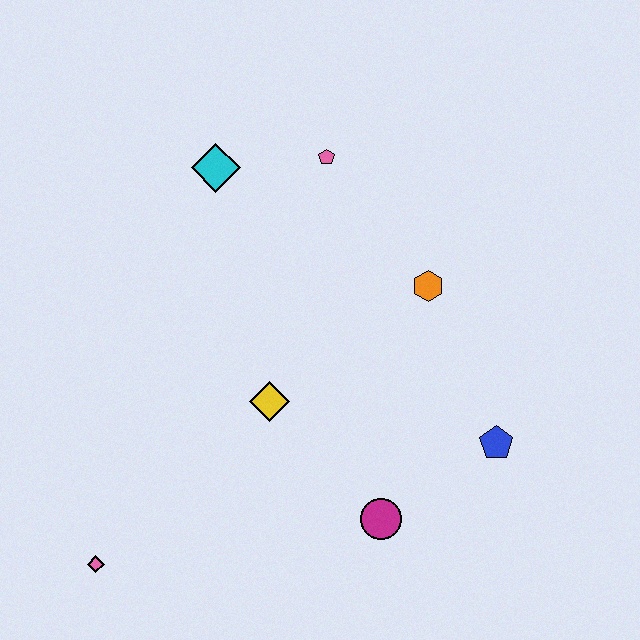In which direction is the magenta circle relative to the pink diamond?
The magenta circle is to the right of the pink diamond.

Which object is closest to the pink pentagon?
The cyan diamond is closest to the pink pentagon.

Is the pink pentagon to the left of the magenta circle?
Yes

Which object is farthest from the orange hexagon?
The pink diamond is farthest from the orange hexagon.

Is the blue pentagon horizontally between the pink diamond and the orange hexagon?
No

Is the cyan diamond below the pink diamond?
No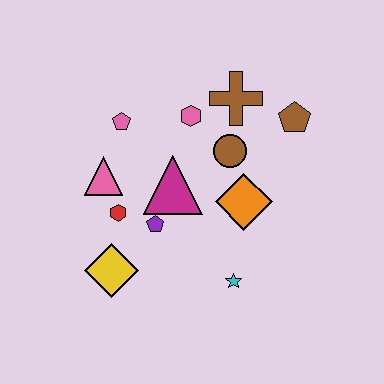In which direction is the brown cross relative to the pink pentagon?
The brown cross is to the right of the pink pentagon.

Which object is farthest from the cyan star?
The pink pentagon is farthest from the cyan star.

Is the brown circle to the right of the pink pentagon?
Yes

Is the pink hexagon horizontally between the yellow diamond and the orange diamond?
Yes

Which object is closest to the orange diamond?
The brown circle is closest to the orange diamond.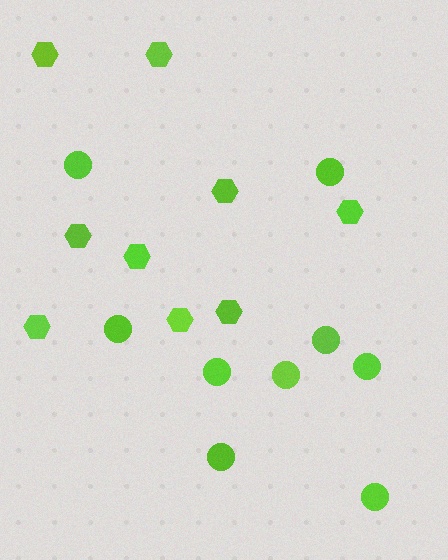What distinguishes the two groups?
There are 2 groups: one group of circles (9) and one group of hexagons (9).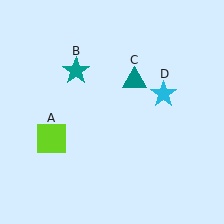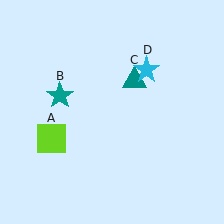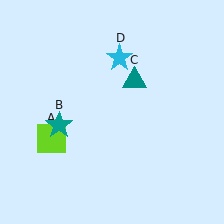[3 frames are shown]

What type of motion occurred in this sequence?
The teal star (object B), cyan star (object D) rotated counterclockwise around the center of the scene.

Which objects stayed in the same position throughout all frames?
Lime square (object A) and teal triangle (object C) remained stationary.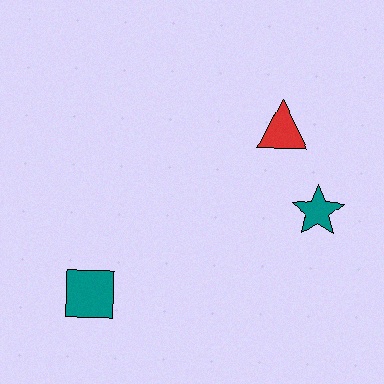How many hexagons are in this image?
There are no hexagons.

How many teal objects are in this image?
There are 2 teal objects.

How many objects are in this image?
There are 3 objects.